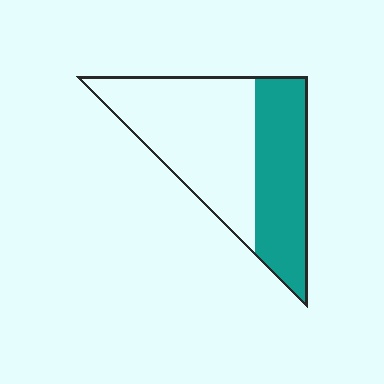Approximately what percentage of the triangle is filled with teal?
Approximately 40%.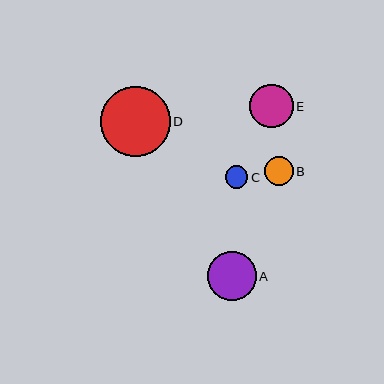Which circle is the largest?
Circle D is the largest with a size of approximately 70 pixels.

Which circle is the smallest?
Circle C is the smallest with a size of approximately 22 pixels.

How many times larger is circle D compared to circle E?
Circle D is approximately 1.6 times the size of circle E.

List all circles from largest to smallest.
From largest to smallest: D, A, E, B, C.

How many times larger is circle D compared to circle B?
Circle D is approximately 2.4 times the size of circle B.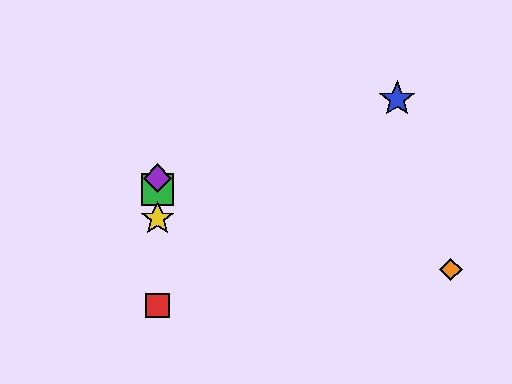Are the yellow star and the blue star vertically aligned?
No, the yellow star is at x≈157 and the blue star is at x≈397.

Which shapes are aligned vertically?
The red square, the green square, the yellow star, the purple diamond are aligned vertically.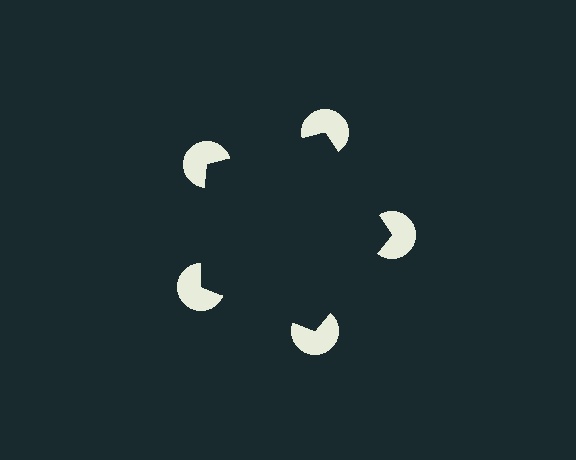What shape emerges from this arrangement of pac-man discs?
An illusory pentagon — its edges are inferred from the aligned wedge cuts in the pac-man discs, not physically drawn.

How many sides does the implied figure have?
5 sides.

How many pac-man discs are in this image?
There are 5 — one at each vertex of the illusory pentagon.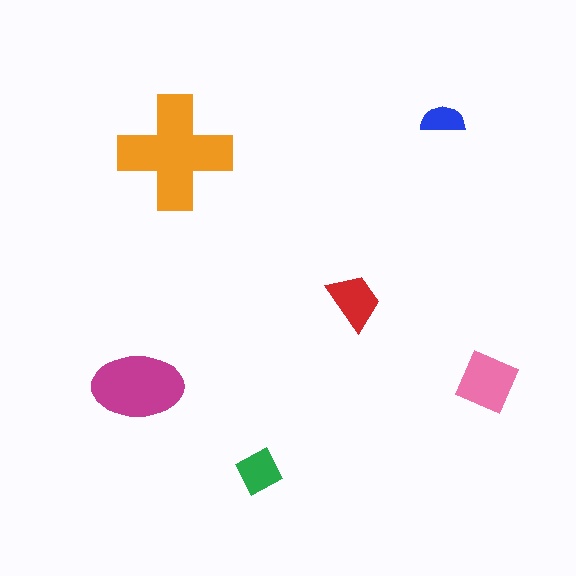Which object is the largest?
The orange cross.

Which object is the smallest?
The blue semicircle.